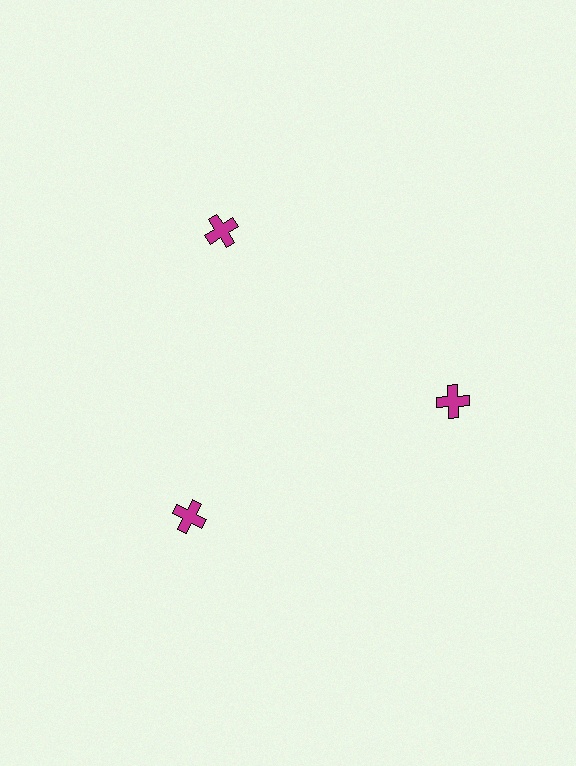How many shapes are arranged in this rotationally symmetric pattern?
There are 3 shapes, arranged in 3 groups of 1.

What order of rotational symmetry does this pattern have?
This pattern has 3-fold rotational symmetry.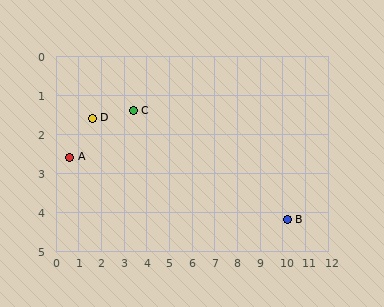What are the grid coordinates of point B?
Point B is at approximately (10.2, 4.2).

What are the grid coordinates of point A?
Point A is at approximately (0.6, 2.6).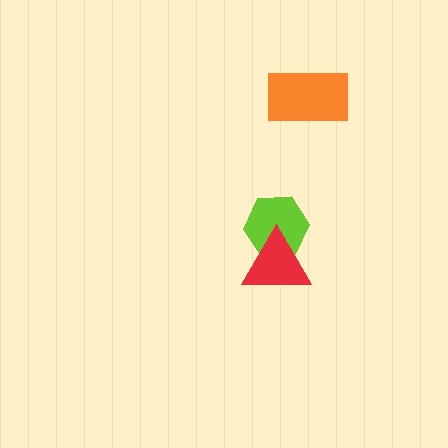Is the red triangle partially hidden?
No, no other shape covers it.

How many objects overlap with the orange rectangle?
0 objects overlap with the orange rectangle.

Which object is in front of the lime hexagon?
The red triangle is in front of the lime hexagon.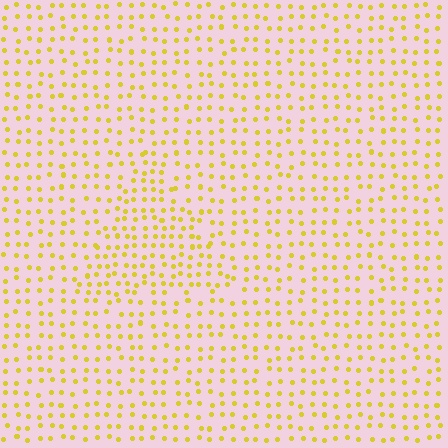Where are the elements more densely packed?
The elements are more densely packed inside the triangle boundary.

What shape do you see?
I see a triangle.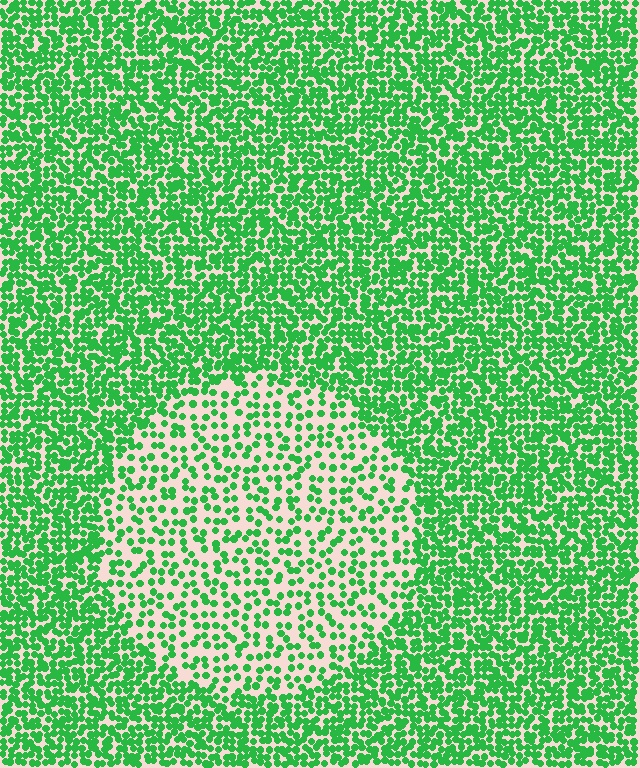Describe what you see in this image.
The image contains small green elements arranged at two different densities. A circle-shaped region is visible where the elements are less densely packed than the surrounding area.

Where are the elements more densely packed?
The elements are more densely packed outside the circle boundary.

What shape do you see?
I see a circle.